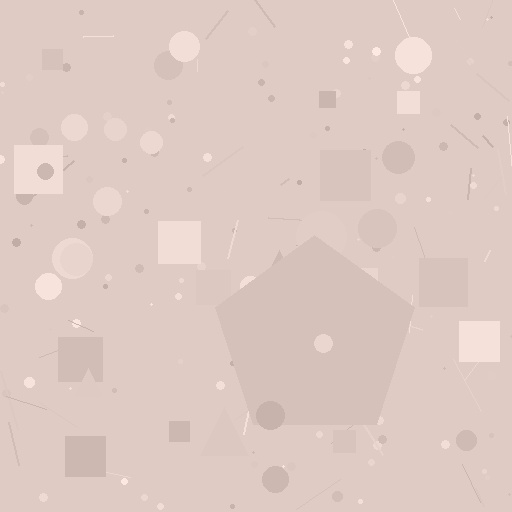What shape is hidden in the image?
A pentagon is hidden in the image.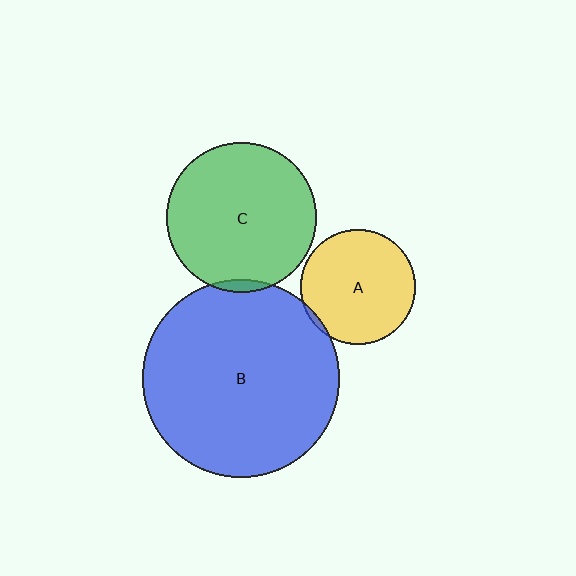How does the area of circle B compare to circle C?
Approximately 1.7 times.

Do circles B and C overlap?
Yes.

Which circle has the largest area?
Circle B (blue).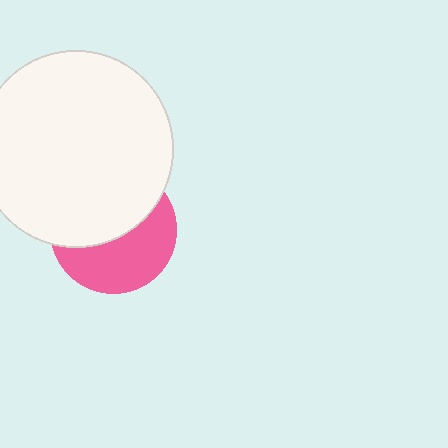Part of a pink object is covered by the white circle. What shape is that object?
It is a circle.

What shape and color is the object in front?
The object in front is a white circle.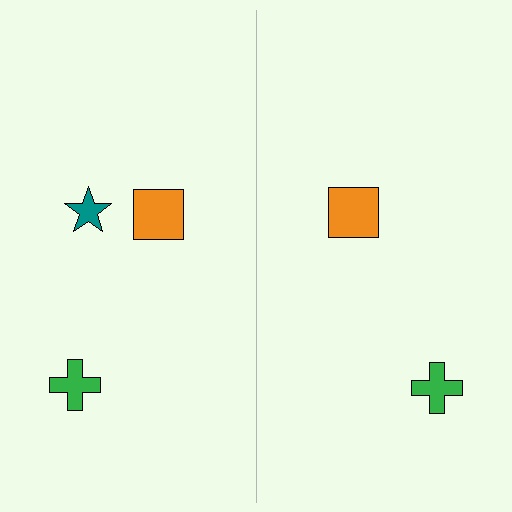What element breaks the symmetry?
A teal star is missing from the right side.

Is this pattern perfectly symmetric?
No, the pattern is not perfectly symmetric. A teal star is missing from the right side.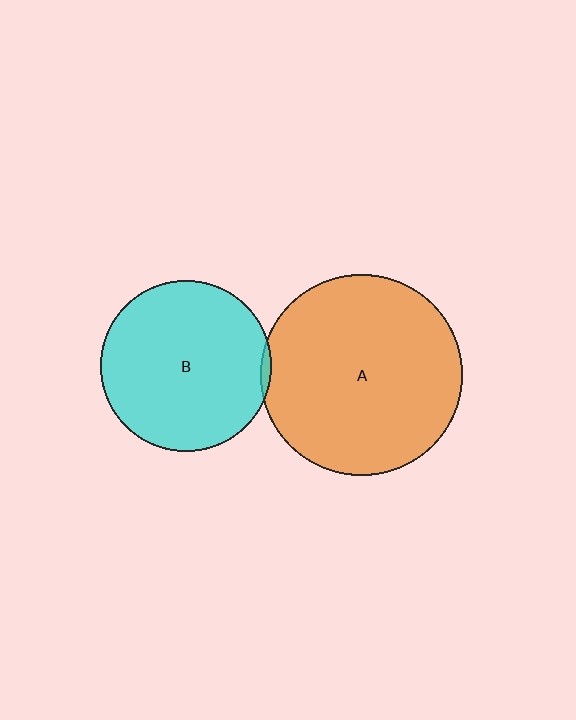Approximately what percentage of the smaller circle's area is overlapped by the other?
Approximately 5%.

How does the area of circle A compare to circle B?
Approximately 1.4 times.